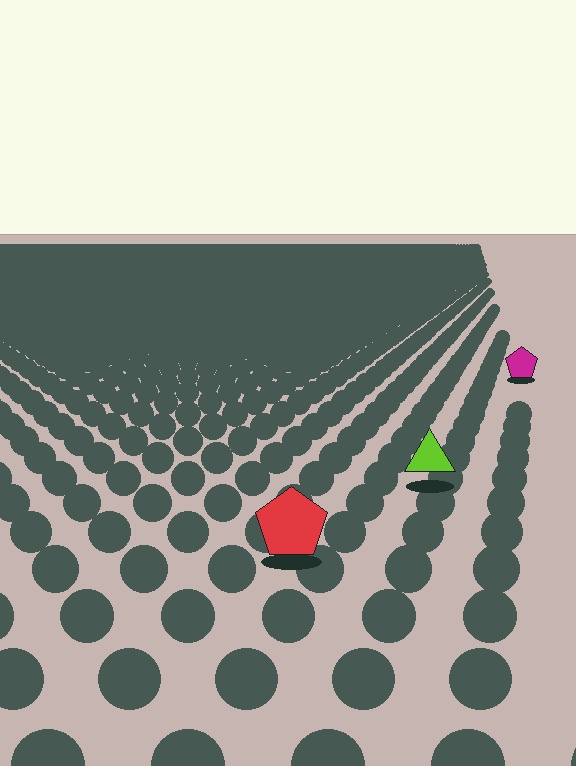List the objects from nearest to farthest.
From nearest to farthest: the red pentagon, the lime triangle, the magenta pentagon.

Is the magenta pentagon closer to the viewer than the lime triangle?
No. The lime triangle is closer — you can tell from the texture gradient: the ground texture is coarser near it.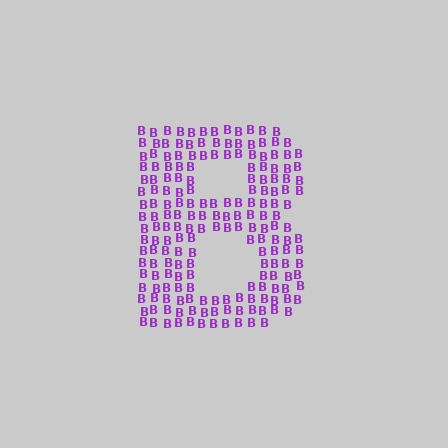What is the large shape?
The large shape is the letter B.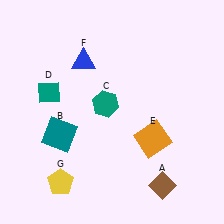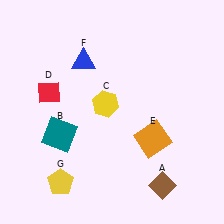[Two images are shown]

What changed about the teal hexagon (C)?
In Image 1, C is teal. In Image 2, it changed to yellow.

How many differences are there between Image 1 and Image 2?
There are 2 differences between the two images.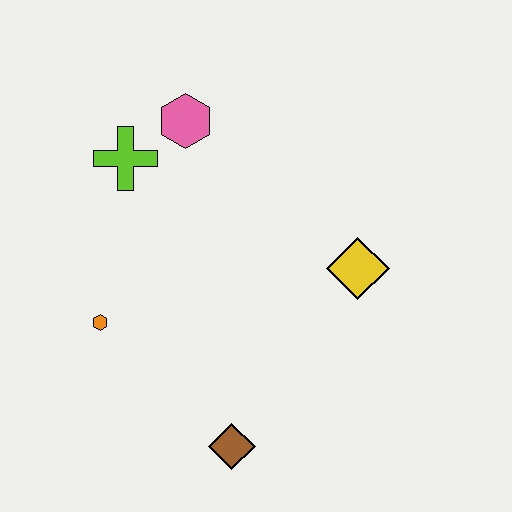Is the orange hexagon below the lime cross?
Yes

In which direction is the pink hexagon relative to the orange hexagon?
The pink hexagon is above the orange hexagon.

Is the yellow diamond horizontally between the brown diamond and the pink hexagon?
No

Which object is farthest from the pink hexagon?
The brown diamond is farthest from the pink hexagon.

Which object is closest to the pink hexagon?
The lime cross is closest to the pink hexagon.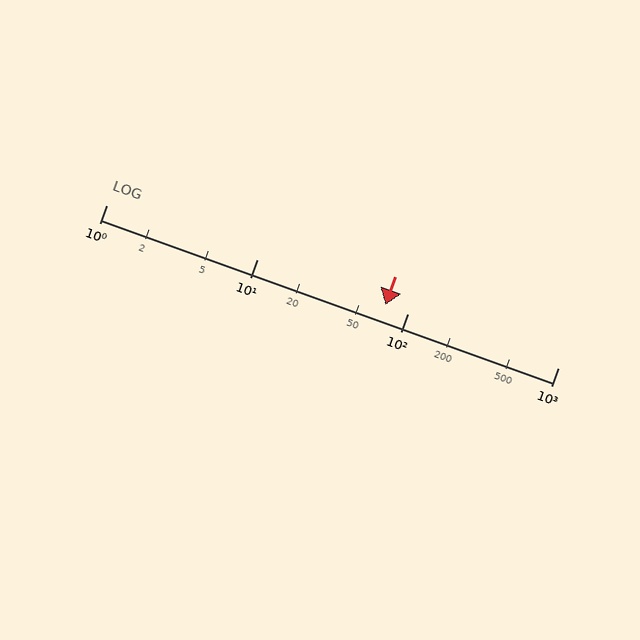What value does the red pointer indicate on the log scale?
The pointer indicates approximately 71.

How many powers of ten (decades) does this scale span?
The scale spans 3 decades, from 1 to 1000.